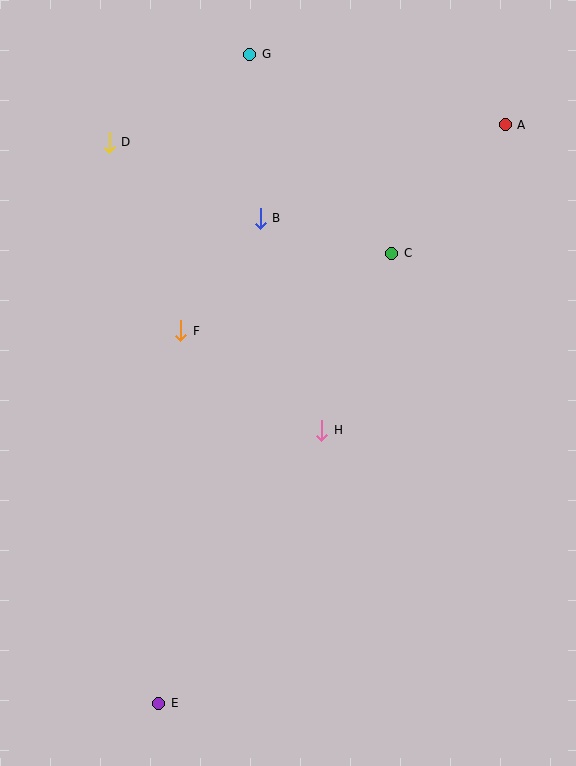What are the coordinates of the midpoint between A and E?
The midpoint between A and E is at (332, 414).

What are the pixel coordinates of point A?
Point A is at (505, 125).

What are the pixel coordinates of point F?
Point F is at (181, 331).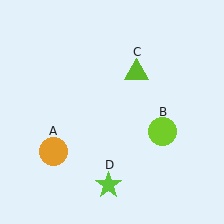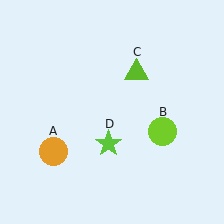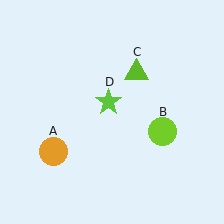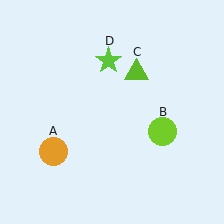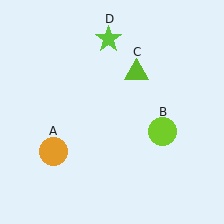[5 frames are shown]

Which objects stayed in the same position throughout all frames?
Orange circle (object A) and lime circle (object B) and lime triangle (object C) remained stationary.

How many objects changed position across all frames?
1 object changed position: lime star (object D).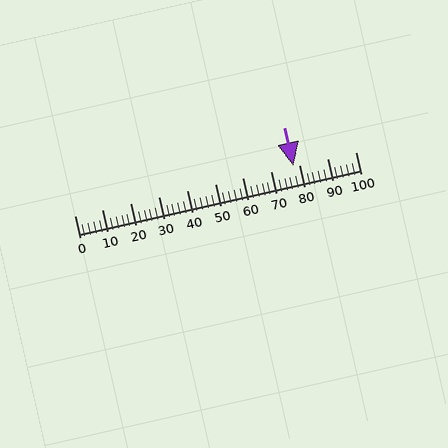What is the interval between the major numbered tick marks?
The major tick marks are spaced 10 units apart.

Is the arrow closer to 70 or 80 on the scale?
The arrow is closer to 80.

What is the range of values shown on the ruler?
The ruler shows values from 0 to 100.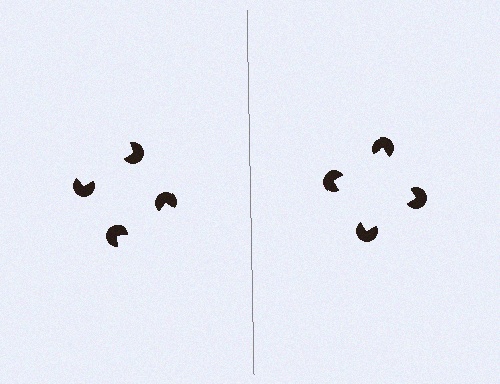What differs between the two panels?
The pac-man discs are positioned identically on both sides; only the wedge orientations differ. On the right they align to a square; on the left they are misaligned.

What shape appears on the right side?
An illusory square.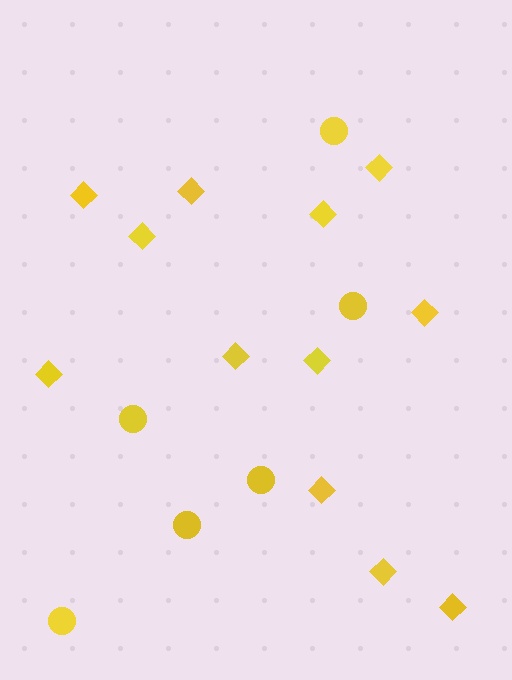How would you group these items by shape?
There are 2 groups: one group of diamonds (12) and one group of circles (6).